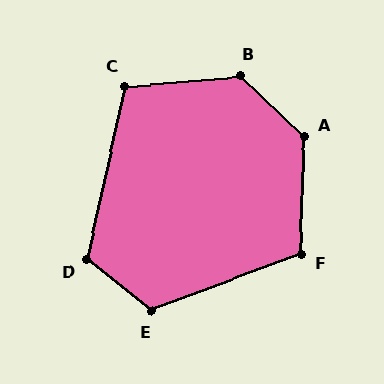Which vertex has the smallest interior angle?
C, at approximately 107 degrees.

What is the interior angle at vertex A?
Approximately 131 degrees (obtuse).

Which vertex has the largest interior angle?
B, at approximately 132 degrees.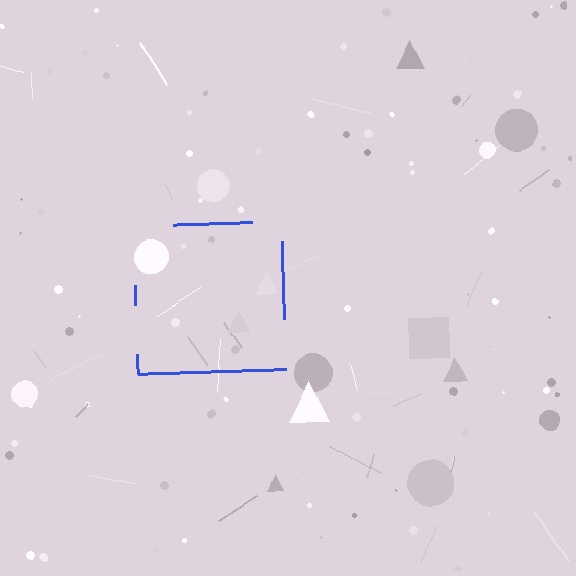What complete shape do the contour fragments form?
The contour fragments form a square.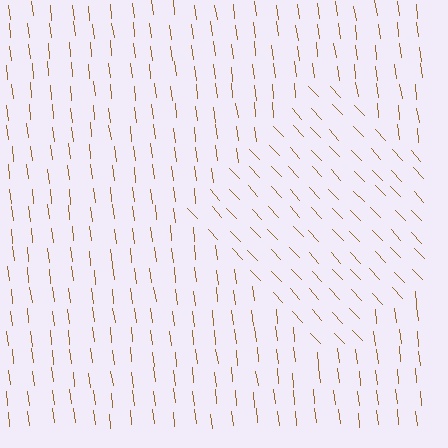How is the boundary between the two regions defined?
The boundary is defined purely by a change in line orientation (approximately 36 degrees difference). All lines are the same color and thickness.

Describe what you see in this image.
The image is filled with small brown line segments. A diamond region in the image has lines oriented differently from the surrounding lines, creating a visible texture boundary.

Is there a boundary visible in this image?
Yes, there is a texture boundary formed by a change in line orientation.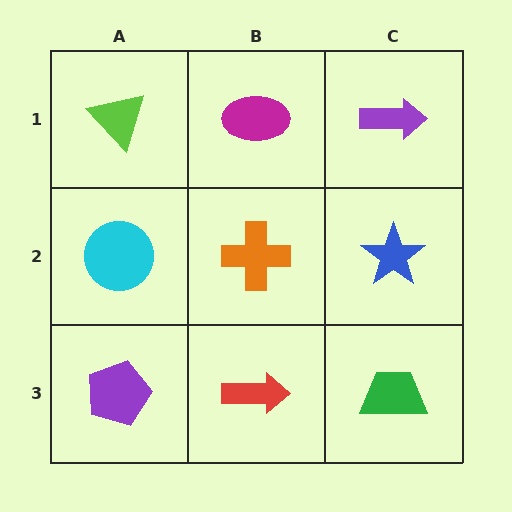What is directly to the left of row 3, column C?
A red arrow.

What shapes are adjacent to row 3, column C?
A blue star (row 2, column C), a red arrow (row 3, column B).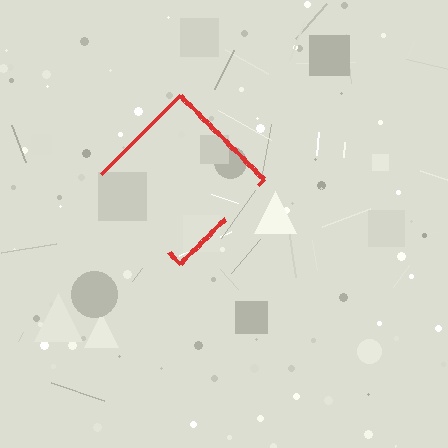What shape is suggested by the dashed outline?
The dashed outline suggests a diamond.